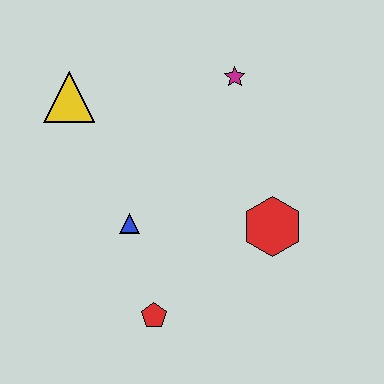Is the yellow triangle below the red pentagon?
No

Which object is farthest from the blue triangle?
The magenta star is farthest from the blue triangle.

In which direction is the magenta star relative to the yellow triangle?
The magenta star is to the right of the yellow triangle.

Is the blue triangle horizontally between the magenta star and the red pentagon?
No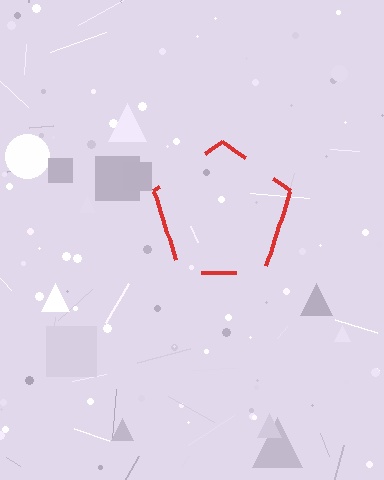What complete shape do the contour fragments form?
The contour fragments form a pentagon.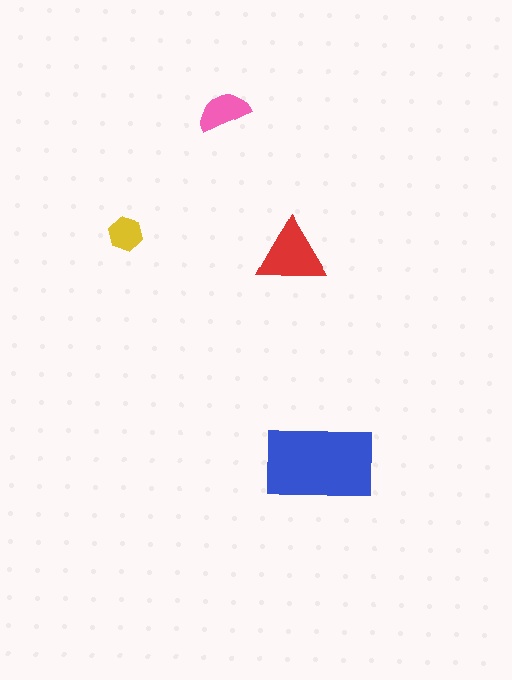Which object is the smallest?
The yellow hexagon.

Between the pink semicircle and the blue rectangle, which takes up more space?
The blue rectangle.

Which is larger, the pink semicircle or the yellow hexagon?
The pink semicircle.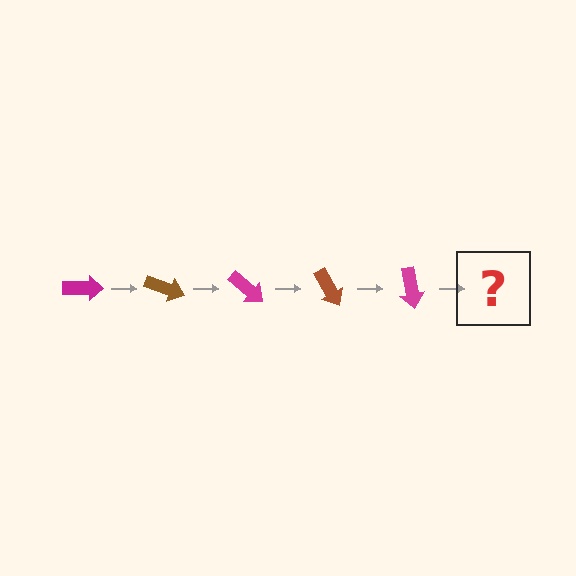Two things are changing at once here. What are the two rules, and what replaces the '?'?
The two rules are that it rotates 20 degrees each step and the color cycles through magenta and brown. The '?' should be a brown arrow, rotated 100 degrees from the start.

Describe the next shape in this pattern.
It should be a brown arrow, rotated 100 degrees from the start.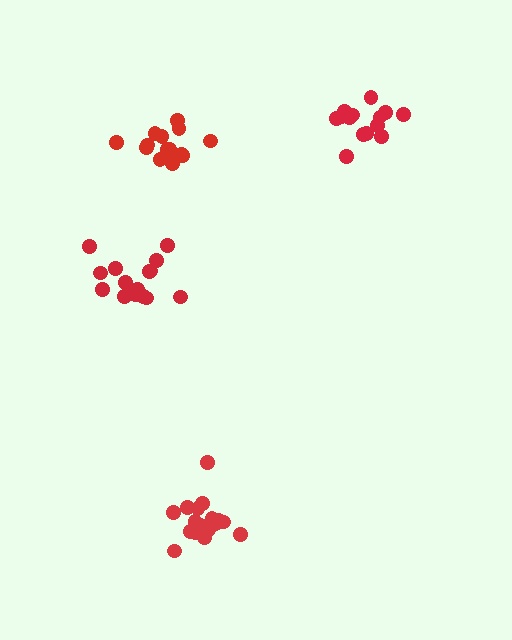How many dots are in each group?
Group 1: 19 dots, Group 2: 16 dots, Group 3: 14 dots, Group 4: 15 dots (64 total).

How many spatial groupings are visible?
There are 4 spatial groupings.